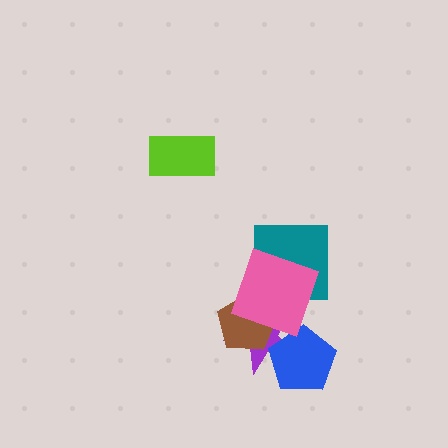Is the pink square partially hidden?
No, no other shape covers it.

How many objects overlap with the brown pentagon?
2 objects overlap with the brown pentagon.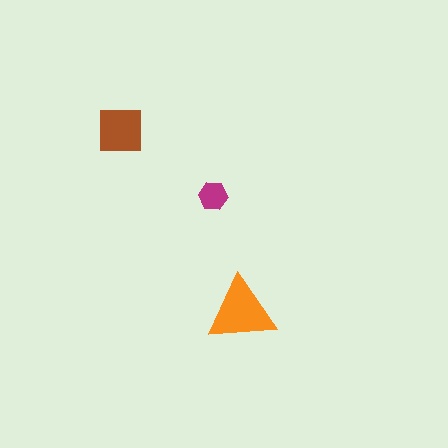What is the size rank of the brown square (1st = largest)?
2nd.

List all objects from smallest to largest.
The magenta hexagon, the brown square, the orange triangle.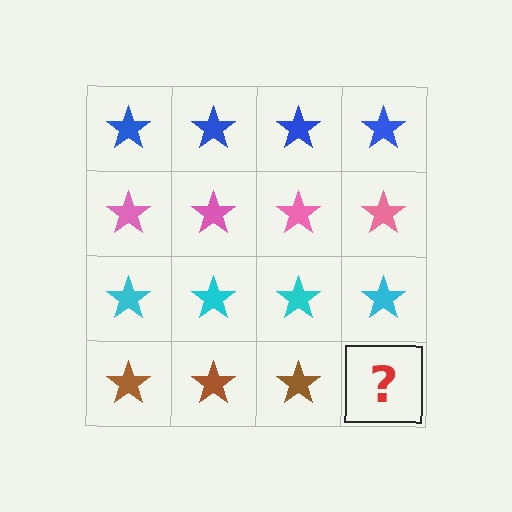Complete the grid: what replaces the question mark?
The question mark should be replaced with a brown star.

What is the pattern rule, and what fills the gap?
The rule is that each row has a consistent color. The gap should be filled with a brown star.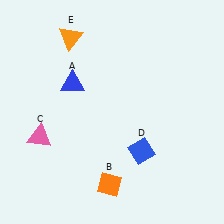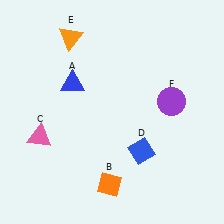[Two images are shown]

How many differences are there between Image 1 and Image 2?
There is 1 difference between the two images.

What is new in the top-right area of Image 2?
A purple circle (F) was added in the top-right area of Image 2.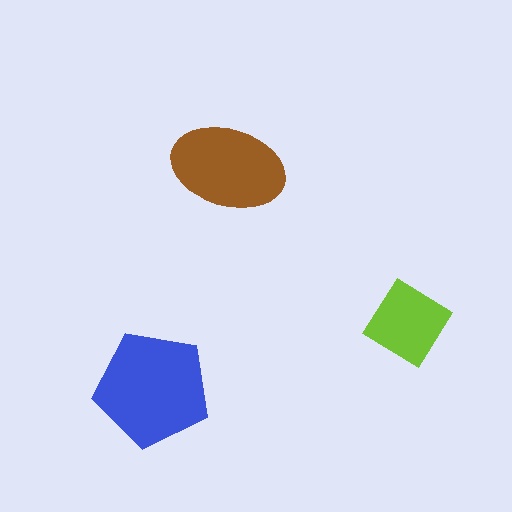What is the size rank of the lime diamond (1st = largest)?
3rd.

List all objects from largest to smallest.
The blue pentagon, the brown ellipse, the lime diamond.